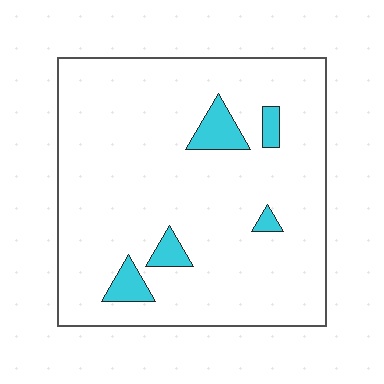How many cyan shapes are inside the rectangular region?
5.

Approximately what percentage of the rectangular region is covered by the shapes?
Approximately 10%.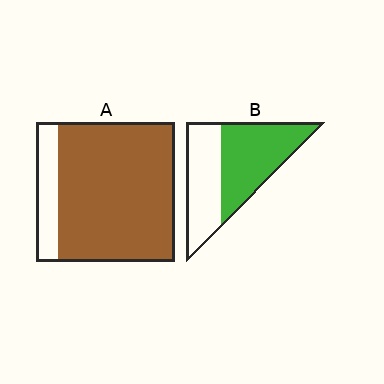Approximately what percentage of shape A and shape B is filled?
A is approximately 85% and B is approximately 55%.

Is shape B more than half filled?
Yes.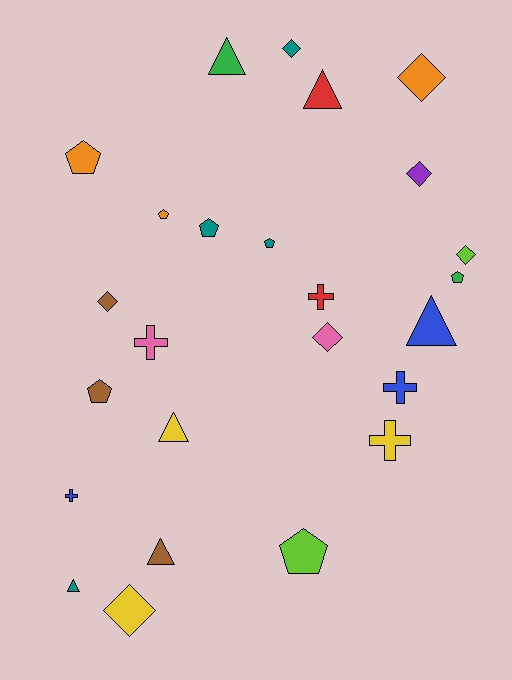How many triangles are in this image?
There are 6 triangles.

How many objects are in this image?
There are 25 objects.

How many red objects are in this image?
There are 2 red objects.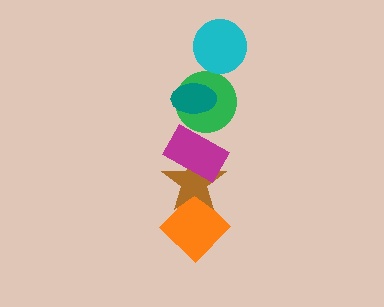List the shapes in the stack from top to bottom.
From top to bottom: the cyan circle, the teal ellipse, the green circle, the magenta rectangle, the brown star, the orange diamond.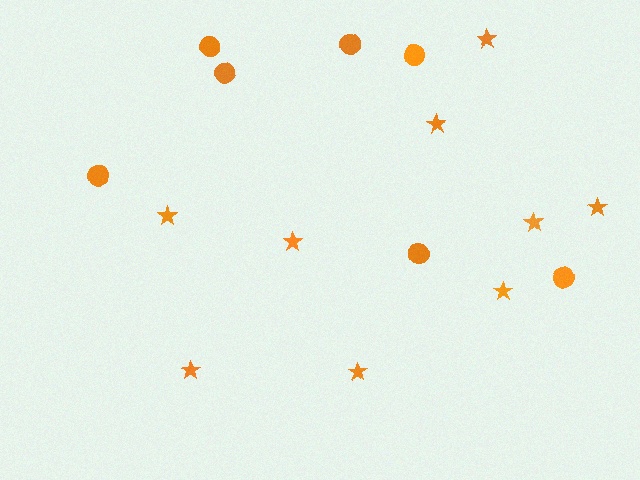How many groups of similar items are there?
There are 2 groups: one group of circles (7) and one group of stars (9).